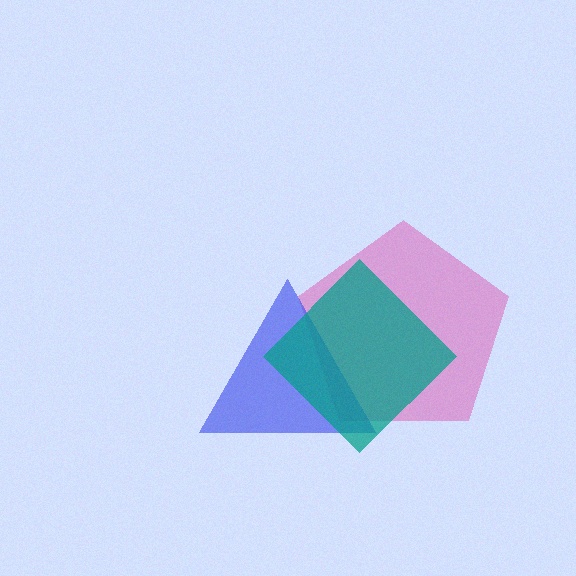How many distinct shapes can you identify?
There are 3 distinct shapes: a pink pentagon, a blue triangle, a teal diamond.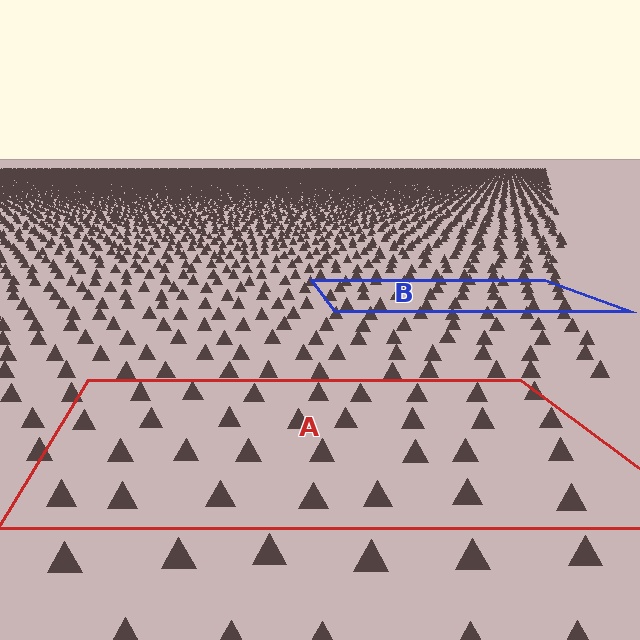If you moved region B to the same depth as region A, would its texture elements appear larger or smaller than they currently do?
They would appear larger. At a closer depth, the same texture elements are projected at a bigger on-screen size.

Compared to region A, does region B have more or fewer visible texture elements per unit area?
Region B has more texture elements per unit area — they are packed more densely because it is farther away.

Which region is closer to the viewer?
Region A is closer. The texture elements there are larger and more spread out.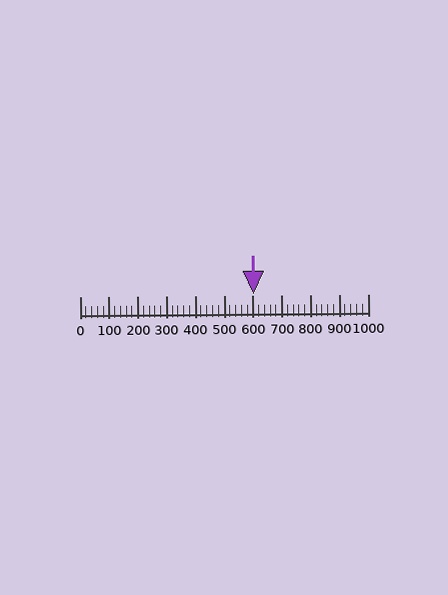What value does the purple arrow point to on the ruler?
The purple arrow points to approximately 601.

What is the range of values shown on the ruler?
The ruler shows values from 0 to 1000.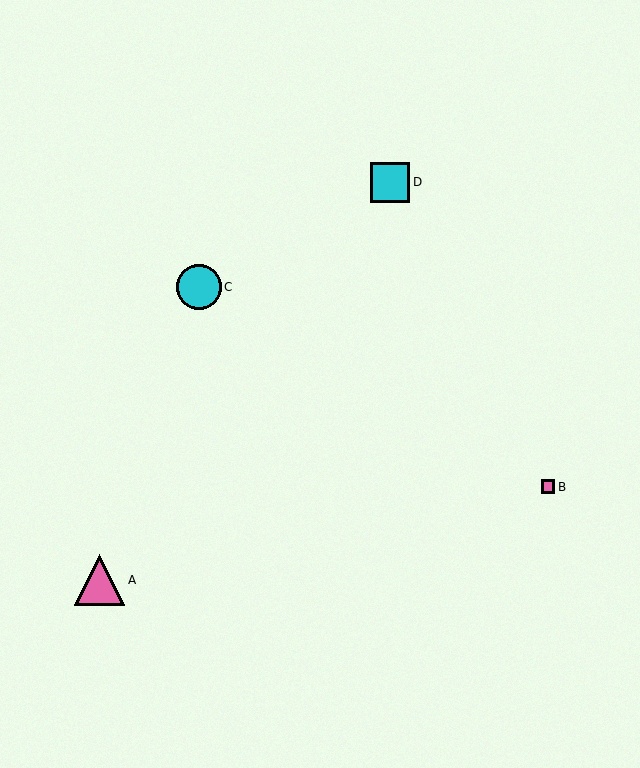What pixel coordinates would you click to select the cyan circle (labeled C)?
Click at (199, 287) to select the cyan circle C.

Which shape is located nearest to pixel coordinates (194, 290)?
The cyan circle (labeled C) at (199, 287) is nearest to that location.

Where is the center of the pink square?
The center of the pink square is at (548, 487).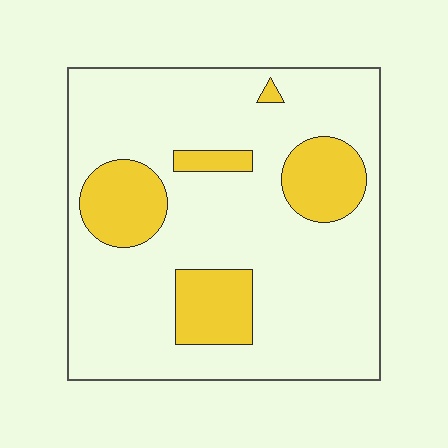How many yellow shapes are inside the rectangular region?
5.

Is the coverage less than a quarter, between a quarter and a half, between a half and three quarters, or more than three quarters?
Less than a quarter.